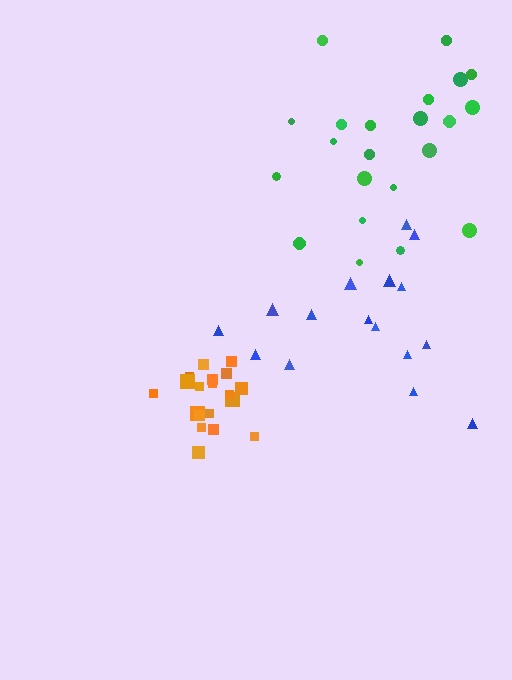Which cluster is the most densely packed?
Orange.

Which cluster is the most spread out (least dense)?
Blue.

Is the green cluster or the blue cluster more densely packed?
Green.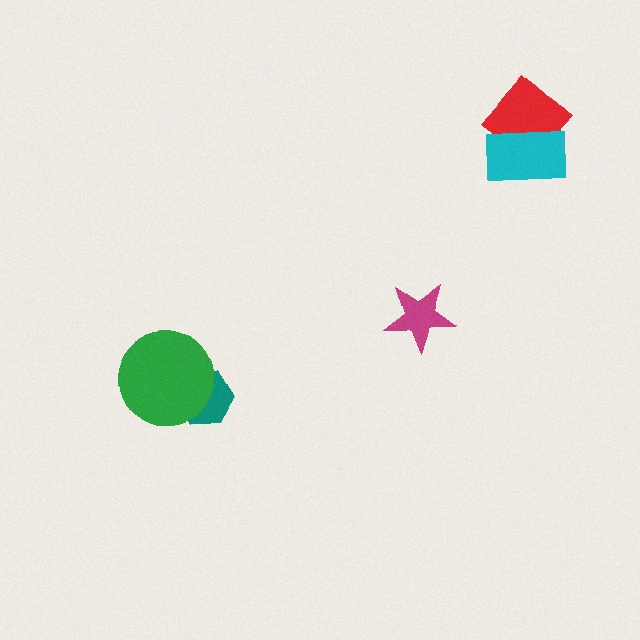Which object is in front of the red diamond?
The cyan rectangle is in front of the red diamond.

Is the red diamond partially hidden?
Yes, it is partially covered by another shape.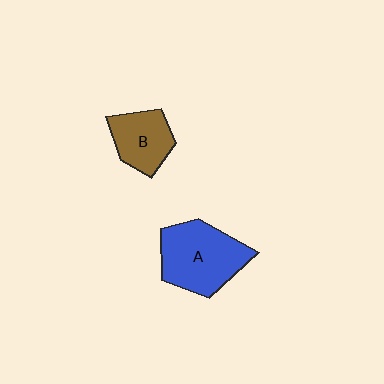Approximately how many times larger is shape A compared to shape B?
Approximately 1.6 times.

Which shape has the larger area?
Shape A (blue).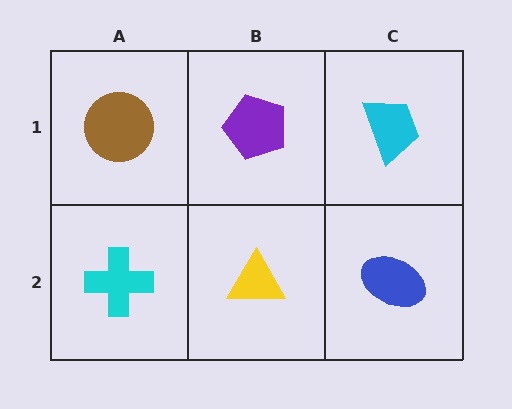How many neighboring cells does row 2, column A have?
2.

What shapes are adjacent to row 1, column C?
A blue ellipse (row 2, column C), a purple pentagon (row 1, column B).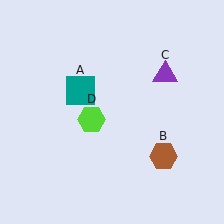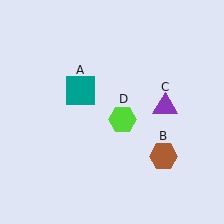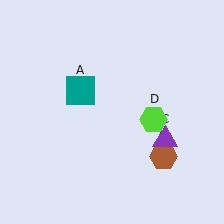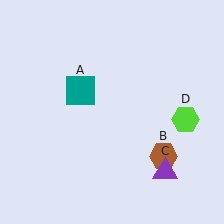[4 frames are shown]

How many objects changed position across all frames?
2 objects changed position: purple triangle (object C), lime hexagon (object D).